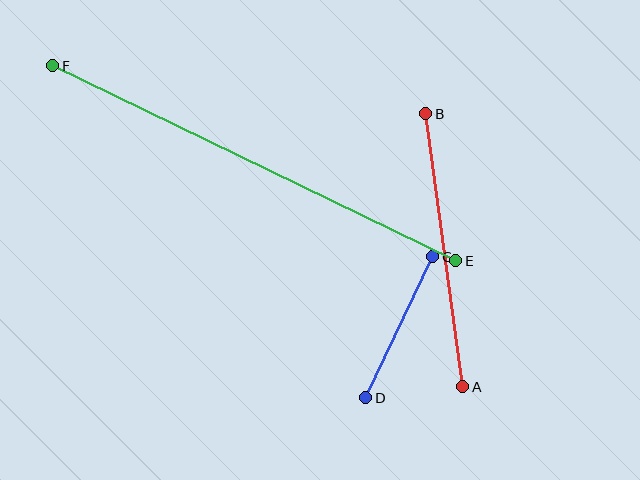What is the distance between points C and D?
The distance is approximately 156 pixels.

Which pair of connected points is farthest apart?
Points E and F are farthest apart.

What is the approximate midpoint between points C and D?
The midpoint is at approximately (399, 327) pixels.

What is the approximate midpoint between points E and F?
The midpoint is at approximately (254, 163) pixels.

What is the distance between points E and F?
The distance is approximately 448 pixels.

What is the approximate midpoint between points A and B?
The midpoint is at approximately (444, 250) pixels.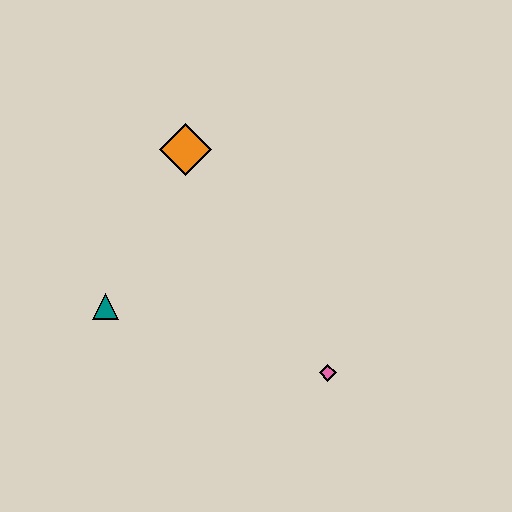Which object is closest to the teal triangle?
The orange diamond is closest to the teal triangle.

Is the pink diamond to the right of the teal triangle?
Yes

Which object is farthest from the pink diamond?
The orange diamond is farthest from the pink diamond.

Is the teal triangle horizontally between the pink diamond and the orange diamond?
No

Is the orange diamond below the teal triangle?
No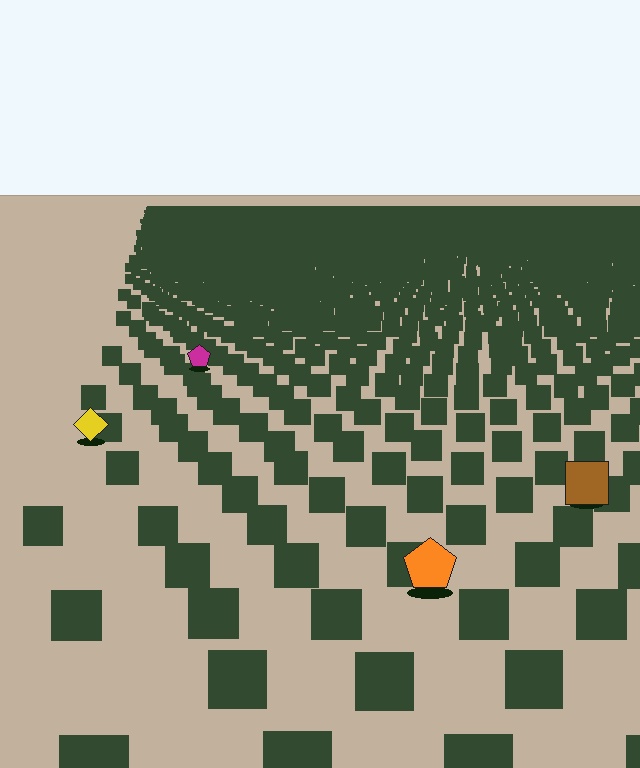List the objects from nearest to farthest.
From nearest to farthest: the orange pentagon, the brown square, the yellow diamond, the magenta pentagon.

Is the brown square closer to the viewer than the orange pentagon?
No. The orange pentagon is closer — you can tell from the texture gradient: the ground texture is coarser near it.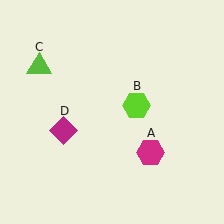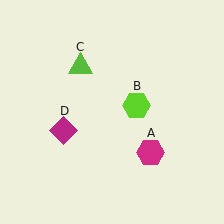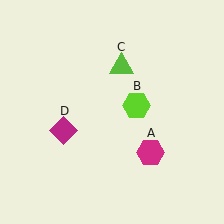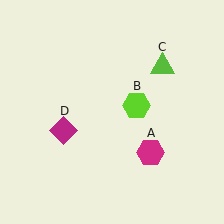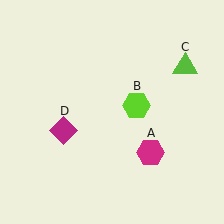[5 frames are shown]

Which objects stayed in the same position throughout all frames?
Magenta hexagon (object A) and lime hexagon (object B) and magenta diamond (object D) remained stationary.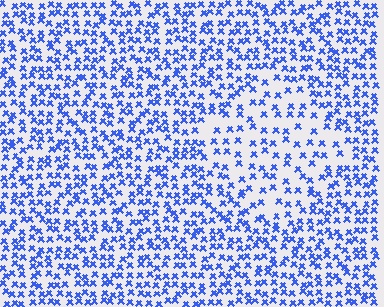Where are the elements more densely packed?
The elements are more densely packed outside the diamond boundary.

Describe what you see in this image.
The image contains small blue elements arranged at two different densities. A diamond-shaped region is visible where the elements are less densely packed than the surrounding area.